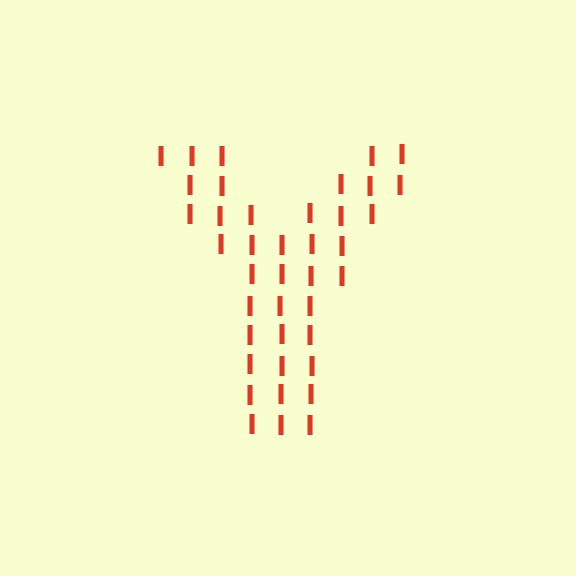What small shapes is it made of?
It is made of small letter I's.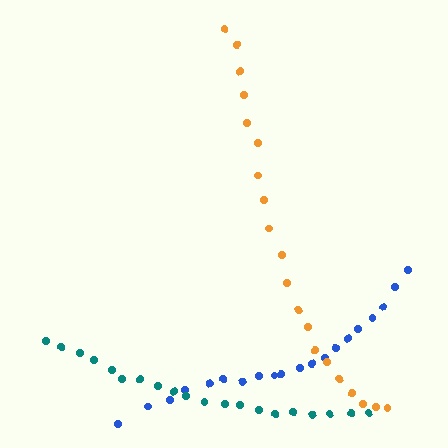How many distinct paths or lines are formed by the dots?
There are 3 distinct paths.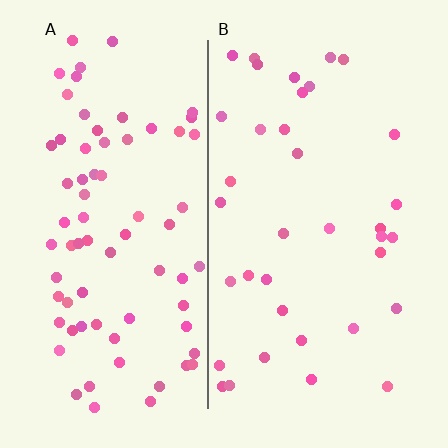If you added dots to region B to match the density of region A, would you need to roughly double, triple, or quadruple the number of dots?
Approximately double.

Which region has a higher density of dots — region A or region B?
A (the left).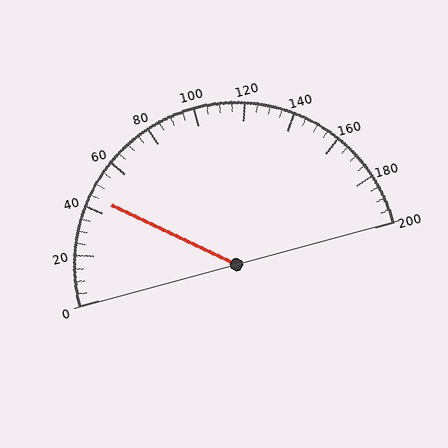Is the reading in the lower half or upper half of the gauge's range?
The reading is in the lower half of the range (0 to 200).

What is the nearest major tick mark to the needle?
The nearest major tick mark is 40.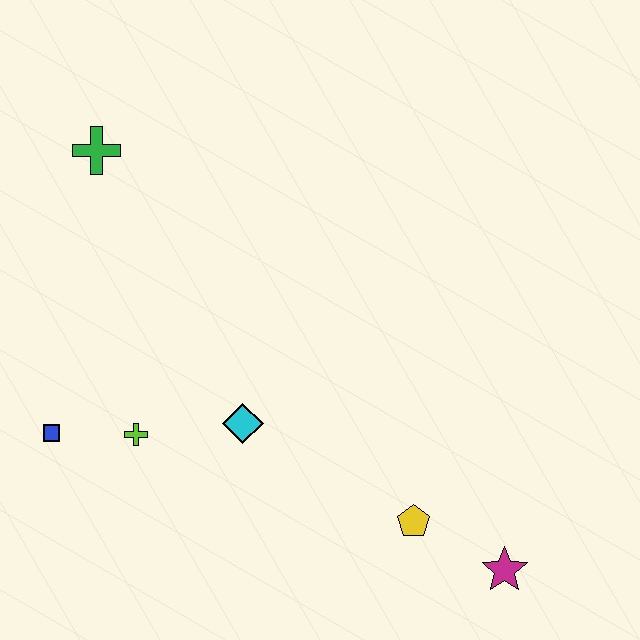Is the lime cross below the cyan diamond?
Yes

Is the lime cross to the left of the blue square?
No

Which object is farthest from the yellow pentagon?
The green cross is farthest from the yellow pentagon.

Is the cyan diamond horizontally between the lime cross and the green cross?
No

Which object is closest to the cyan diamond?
The lime cross is closest to the cyan diamond.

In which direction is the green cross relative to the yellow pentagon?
The green cross is above the yellow pentagon.